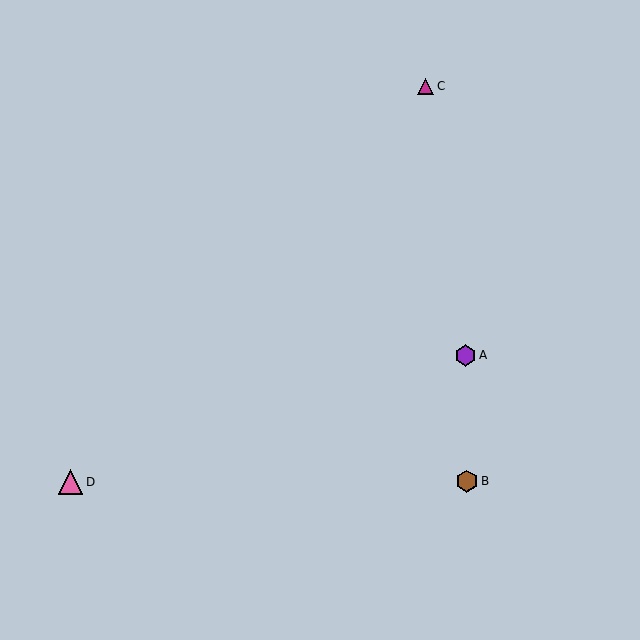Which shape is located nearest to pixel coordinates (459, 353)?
The purple hexagon (labeled A) at (465, 356) is nearest to that location.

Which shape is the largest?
The pink triangle (labeled D) is the largest.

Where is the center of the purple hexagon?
The center of the purple hexagon is at (465, 356).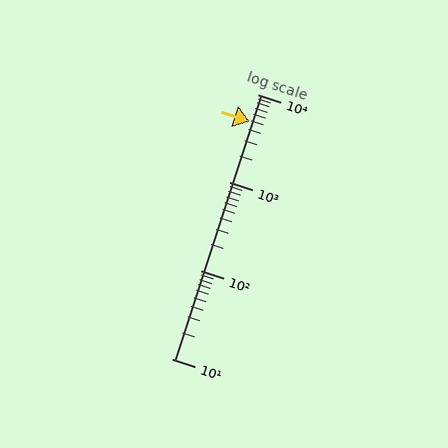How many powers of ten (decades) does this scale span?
The scale spans 3 decades, from 10 to 10000.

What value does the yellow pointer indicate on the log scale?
The pointer indicates approximately 4900.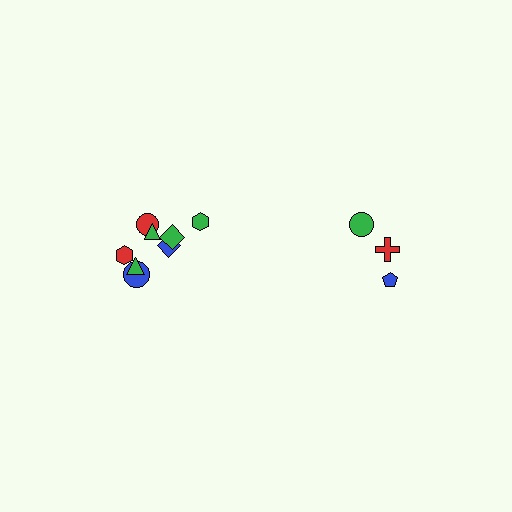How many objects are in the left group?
There are 8 objects.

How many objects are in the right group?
There are 3 objects.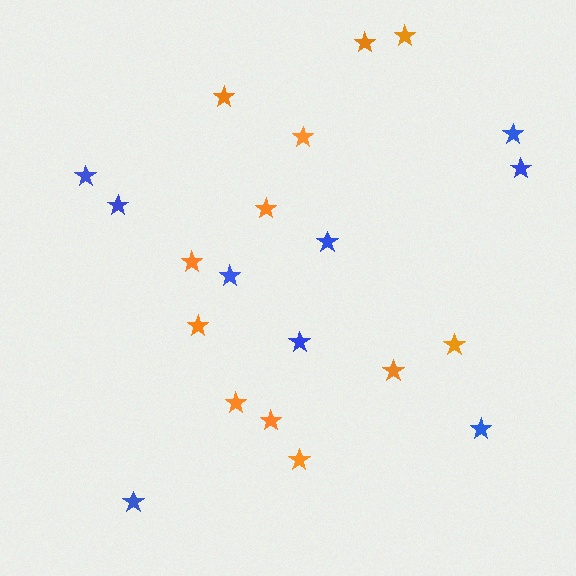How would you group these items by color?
There are 2 groups: one group of orange stars (12) and one group of blue stars (9).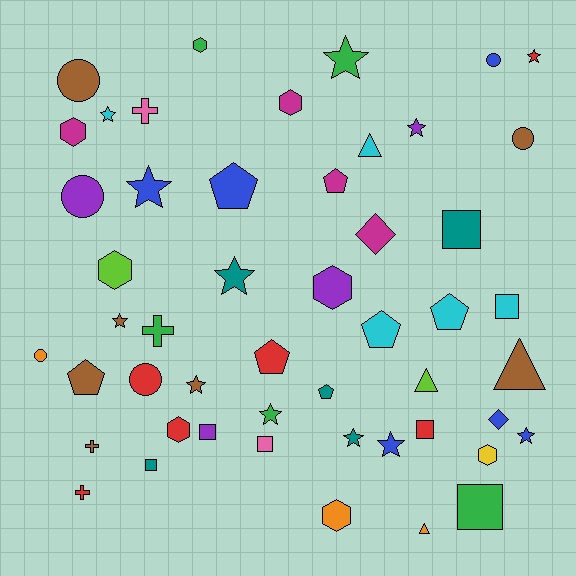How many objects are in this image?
There are 50 objects.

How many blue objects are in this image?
There are 6 blue objects.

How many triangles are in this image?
There are 4 triangles.